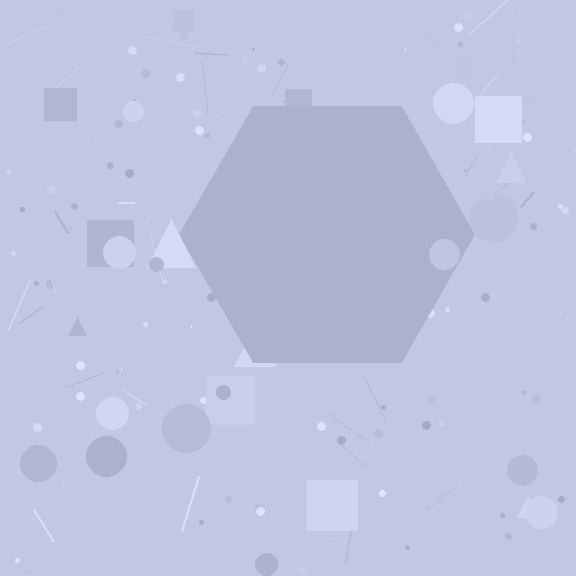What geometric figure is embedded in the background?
A hexagon is embedded in the background.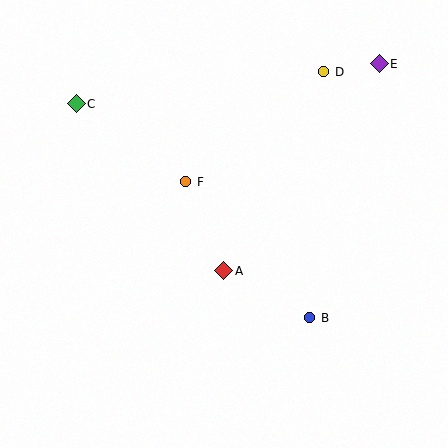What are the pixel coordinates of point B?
Point B is at (310, 318).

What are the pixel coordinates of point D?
Point D is at (324, 72).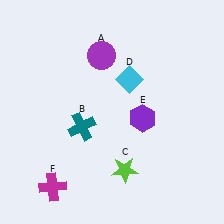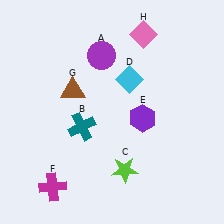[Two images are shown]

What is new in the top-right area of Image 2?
A pink diamond (H) was added in the top-right area of Image 2.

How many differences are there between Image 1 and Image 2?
There are 2 differences between the two images.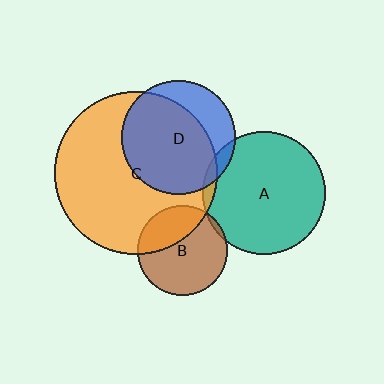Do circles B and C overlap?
Yes.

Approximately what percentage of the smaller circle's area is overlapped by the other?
Approximately 35%.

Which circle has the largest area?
Circle C (orange).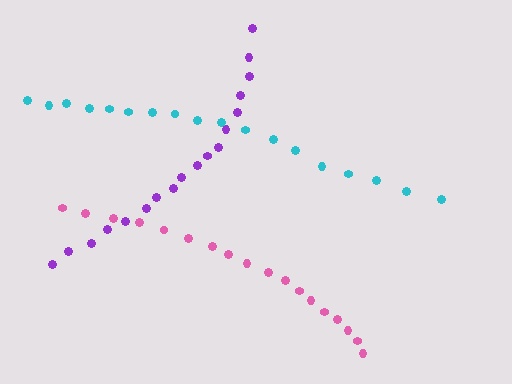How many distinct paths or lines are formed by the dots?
There are 3 distinct paths.